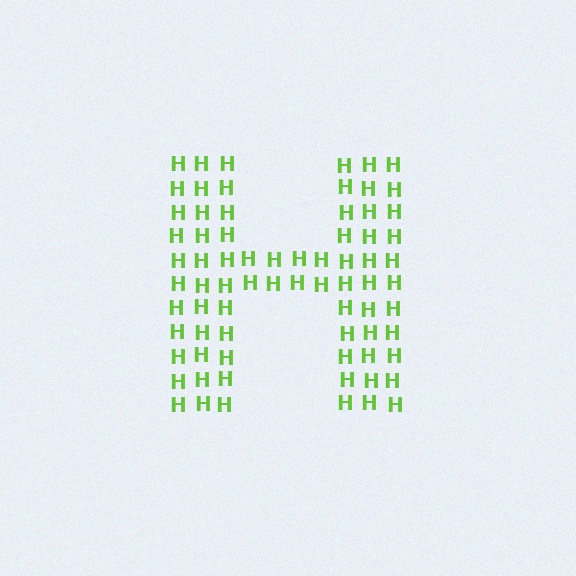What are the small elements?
The small elements are letter H's.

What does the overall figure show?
The overall figure shows the letter H.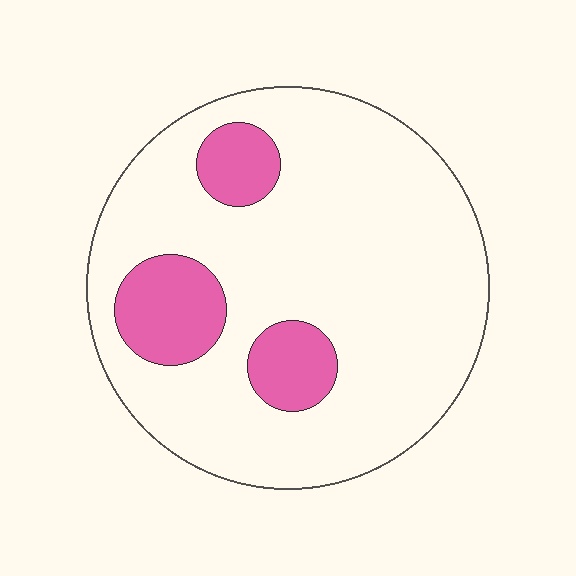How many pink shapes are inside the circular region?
3.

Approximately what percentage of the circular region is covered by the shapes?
Approximately 15%.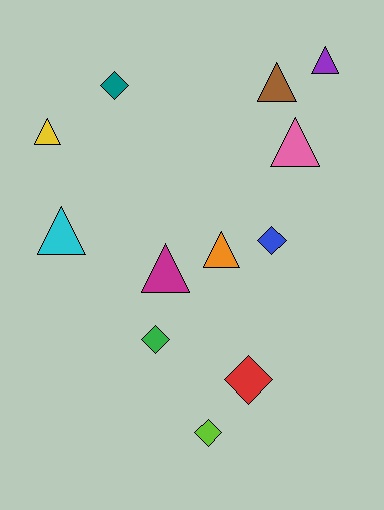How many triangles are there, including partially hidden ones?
There are 7 triangles.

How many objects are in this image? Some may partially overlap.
There are 12 objects.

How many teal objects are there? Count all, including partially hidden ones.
There is 1 teal object.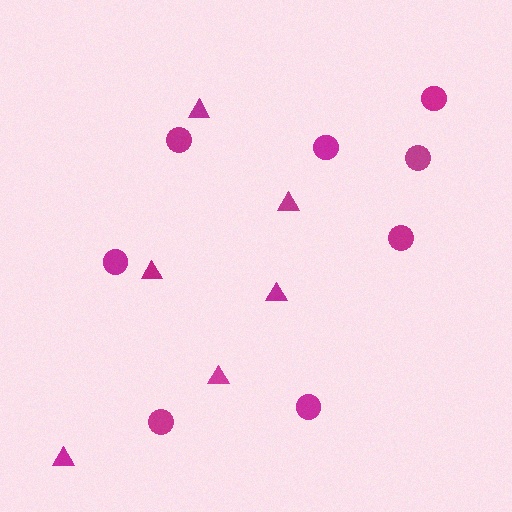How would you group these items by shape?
There are 2 groups: one group of circles (8) and one group of triangles (6).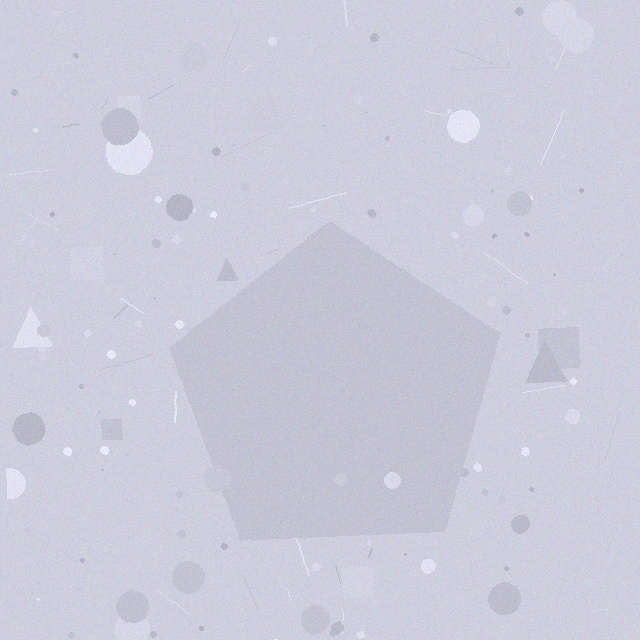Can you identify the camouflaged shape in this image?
The camouflaged shape is a pentagon.